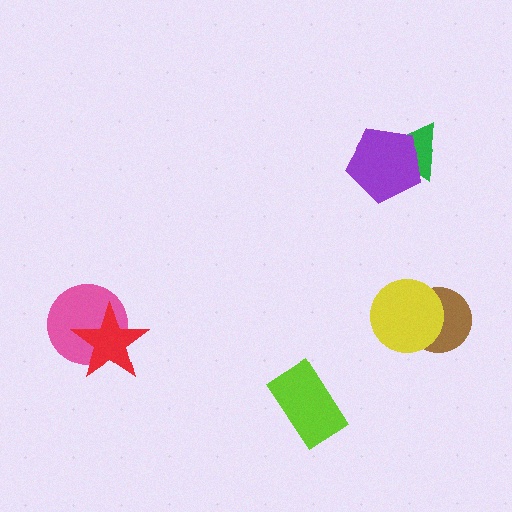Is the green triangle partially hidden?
Yes, it is partially covered by another shape.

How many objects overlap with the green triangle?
1 object overlaps with the green triangle.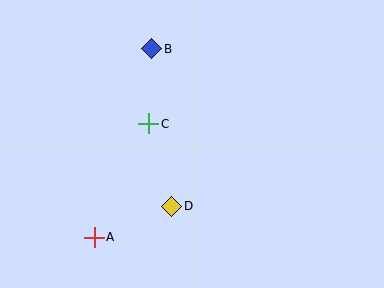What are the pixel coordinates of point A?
Point A is at (94, 237).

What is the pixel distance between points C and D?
The distance between C and D is 86 pixels.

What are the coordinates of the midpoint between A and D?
The midpoint between A and D is at (133, 222).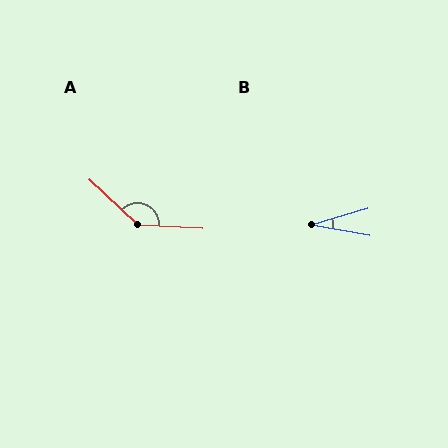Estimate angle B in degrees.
Approximately 26 degrees.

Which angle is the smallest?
B, at approximately 26 degrees.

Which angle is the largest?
A, at approximately 140 degrees.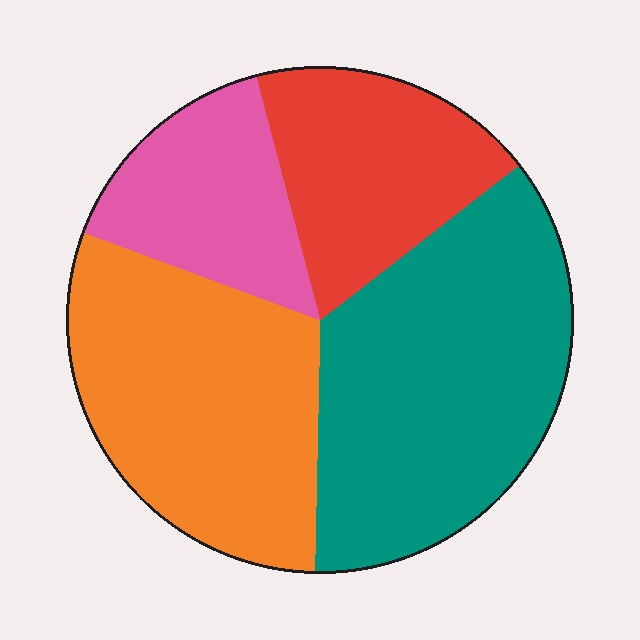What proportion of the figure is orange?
Orange takes up about one third (1/3) of the figure.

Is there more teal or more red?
Teal.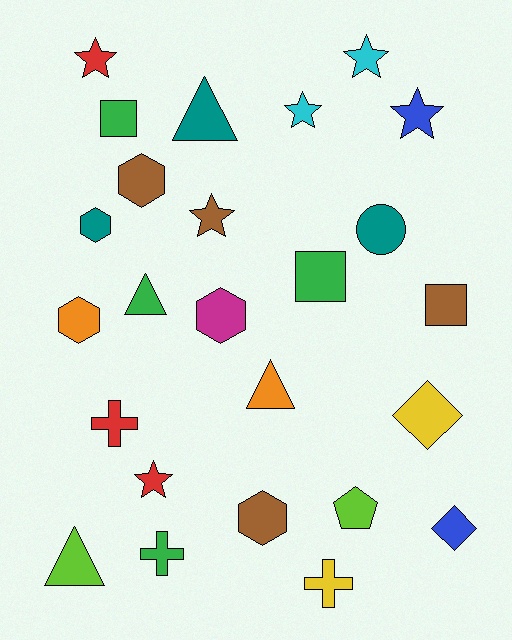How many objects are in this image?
There are 25 objects.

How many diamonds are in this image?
There are 2 diamonds.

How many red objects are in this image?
There are 3 red objects.